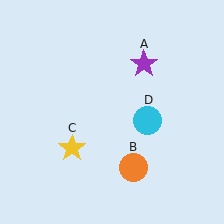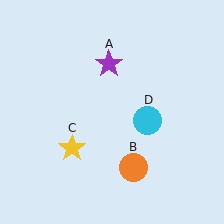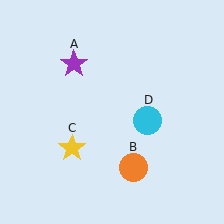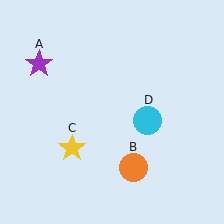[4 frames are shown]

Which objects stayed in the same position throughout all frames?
Orange circle (object B) and yellow star (object C) and cyan circle (object D) remained stationary.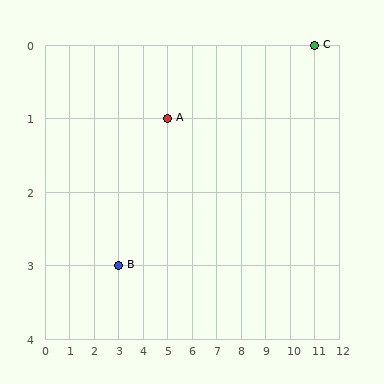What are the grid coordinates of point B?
Point B is at grid coordinates (3, 3).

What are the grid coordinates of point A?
Point A is at grid coordinates (5, 1).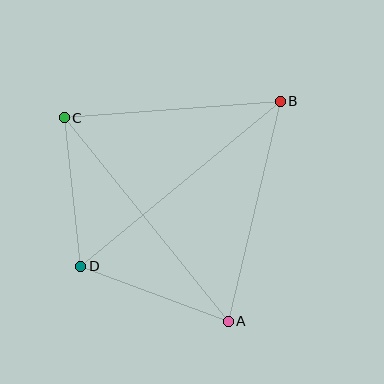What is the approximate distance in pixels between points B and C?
The distance between B and C is approximately 217 pixels.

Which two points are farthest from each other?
Points A and C are farthest from each other.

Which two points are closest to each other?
Points C and D are closest to each other.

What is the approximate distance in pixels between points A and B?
The distance between A and B is approximately 226 pixels.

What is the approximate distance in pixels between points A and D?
The distance between A and D is approximately 158 pixels.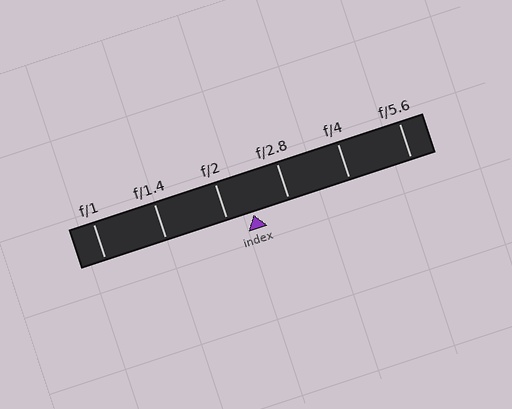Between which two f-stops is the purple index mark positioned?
The index mark is between f/2 and f/2.8.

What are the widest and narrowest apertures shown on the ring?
The widest aperture shown is f/1 and the narrowest is f/5.6.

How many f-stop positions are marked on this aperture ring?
There are 6 f-stop positions marked.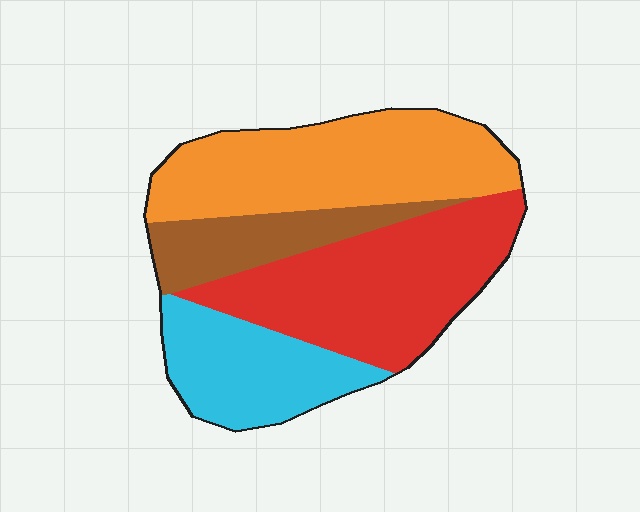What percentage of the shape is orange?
Orange takes up about one third (1/3) of the shape.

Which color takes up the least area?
Brown, at roughly 15%.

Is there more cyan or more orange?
Orange.